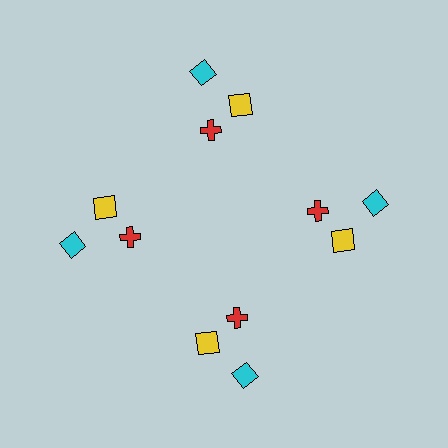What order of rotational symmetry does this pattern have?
This pattern has 4-fold rotational symmetry.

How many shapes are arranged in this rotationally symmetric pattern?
There are 12 shapes, arranged in 4 groups of 3.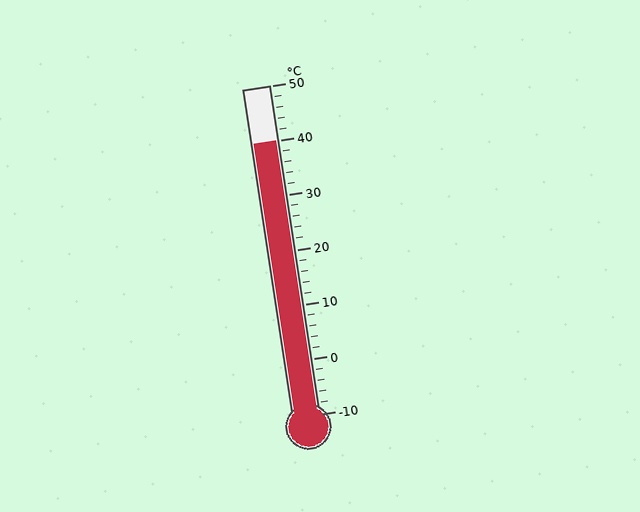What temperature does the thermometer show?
The thermometer shows approximately 40°C.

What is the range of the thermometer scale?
The thermometer scale ranges from -10°C to 50°C.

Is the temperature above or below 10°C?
The temperature is above 10°C.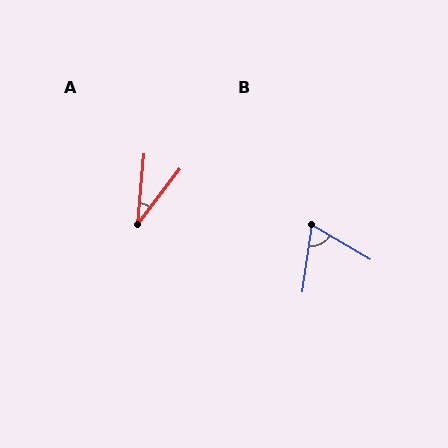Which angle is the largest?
B, at approximately 67 degrees.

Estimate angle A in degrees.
Approximately 32 degrees.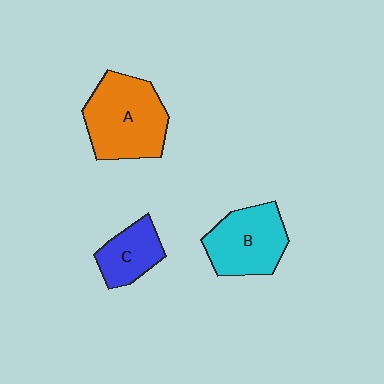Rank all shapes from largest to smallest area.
From largest to smallest: A (orange), B (cyan), C (blue).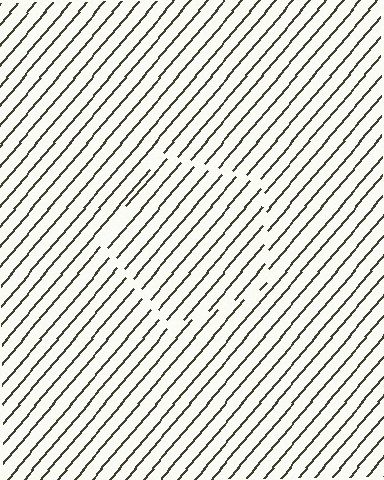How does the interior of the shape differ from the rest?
The interior of the shape contains the same grating, shifted by half a period — the contour is defined by the phase discontinuity where line-ends from the inner and outer gratings abut.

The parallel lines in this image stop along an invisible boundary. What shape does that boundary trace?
An illusory pentagon. The interior of the shape contains the same grating, shifted by half a period — the contour is defined by the phase discontinuity where line-ends from the inner and outer gratings abut.